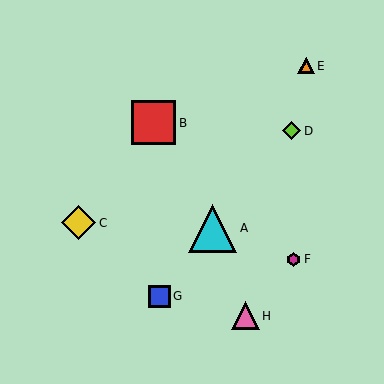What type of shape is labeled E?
Shape E is an orange triangle.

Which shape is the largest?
The cyan triangle (labeled A) is the largest.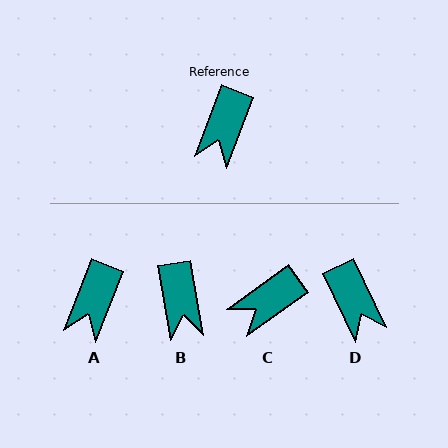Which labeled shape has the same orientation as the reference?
A.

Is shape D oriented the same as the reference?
No, it is off by about 46 degrees.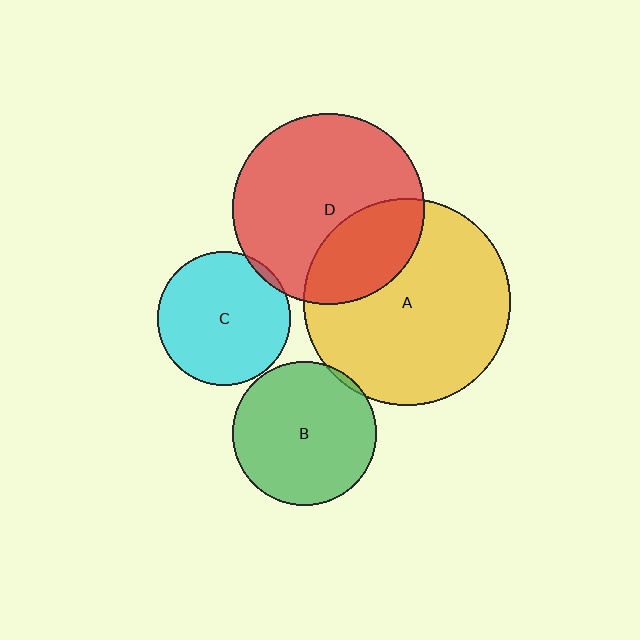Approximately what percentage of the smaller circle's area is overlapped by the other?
Approximately 5%.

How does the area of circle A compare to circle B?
Approximately 2.1 times.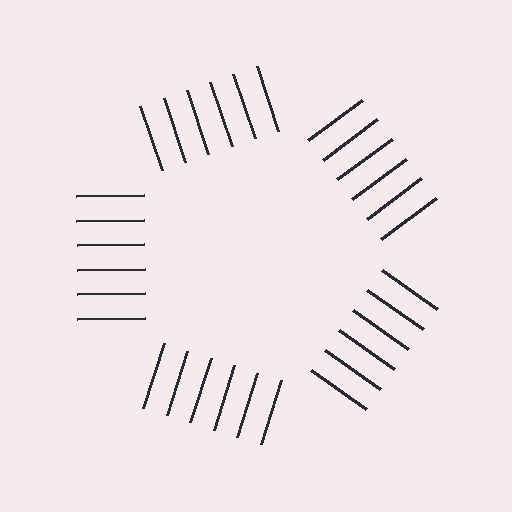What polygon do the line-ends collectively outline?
An illusory pentagon — the line segments terminate on its edges but no continuous stroke is drawn.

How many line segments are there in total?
30 — 6 along each of the 5 edges.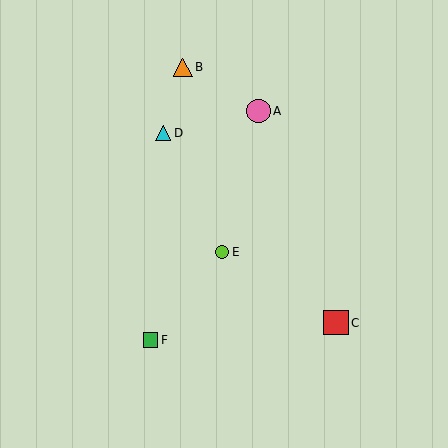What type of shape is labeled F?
Shape F is a green square.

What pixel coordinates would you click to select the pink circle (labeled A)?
Click at (258, 111) to select the pink circle A.